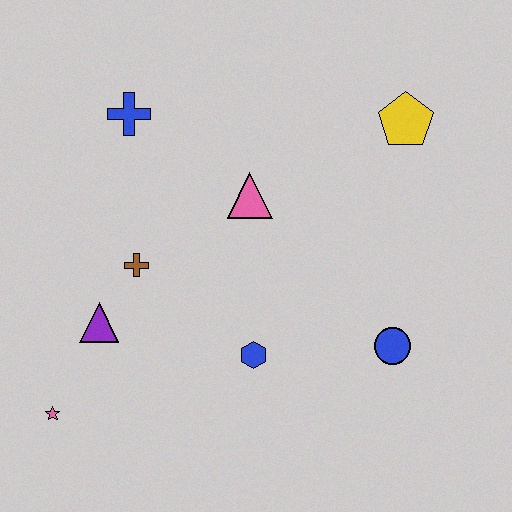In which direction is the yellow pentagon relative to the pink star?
The yellow pentagon is to the right of the pink star.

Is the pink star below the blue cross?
Yes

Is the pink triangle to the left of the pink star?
No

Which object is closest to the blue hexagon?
The blue circle is closest to the blue hexagon.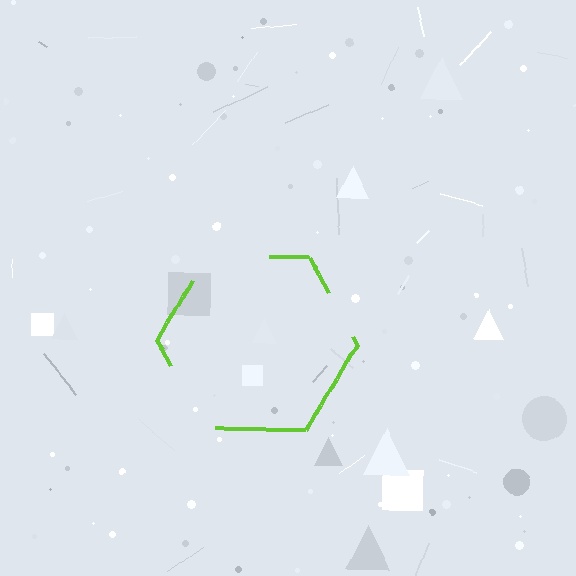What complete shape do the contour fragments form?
The contour fragments form a hexagon.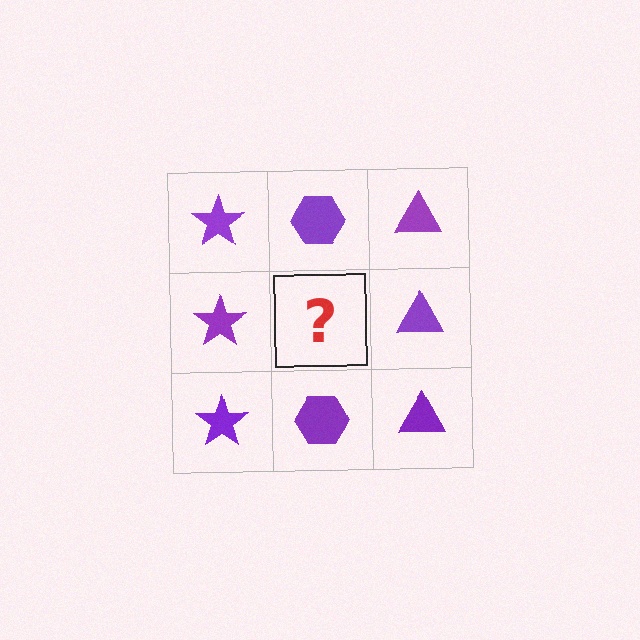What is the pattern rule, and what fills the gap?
The rule is that each column has a consistent shape. The gap should be filled with a purple hexagon.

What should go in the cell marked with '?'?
The missing cell should contain a purple hexagon.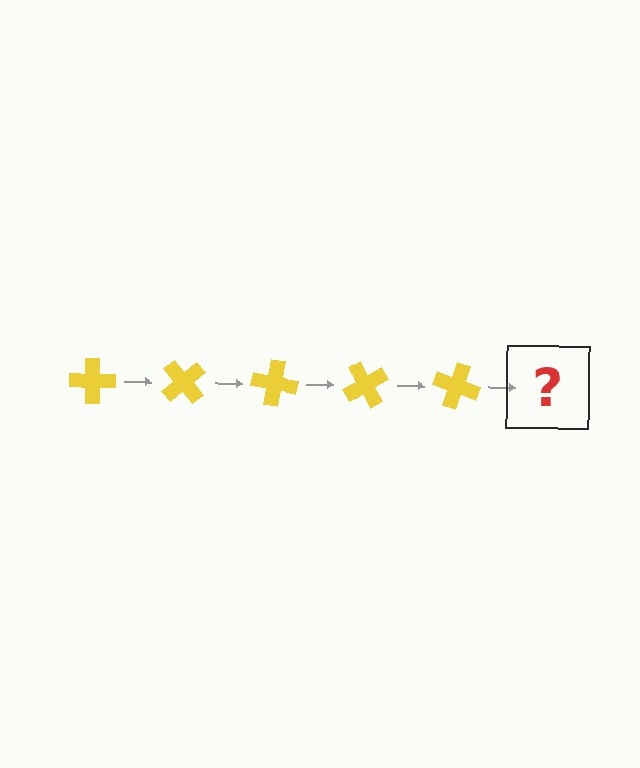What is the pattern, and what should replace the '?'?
The pattern is that the cross rotates 50 degrees each step. The '?' should be a yellow cross rotated 250 degrees.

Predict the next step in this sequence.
The next step is a yellow cross rotated 250 degrees.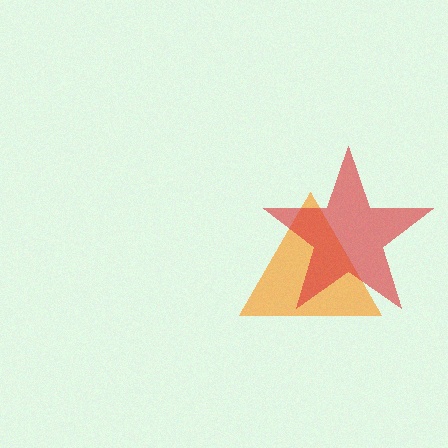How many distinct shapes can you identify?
There are 2 distinct shapes: an orange triangle, a red star.